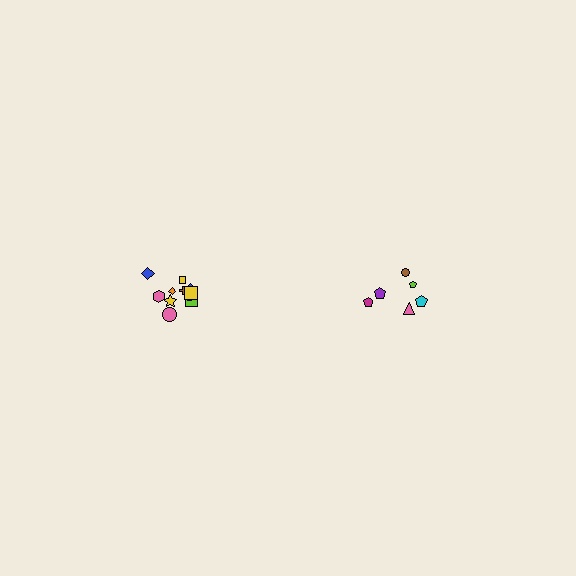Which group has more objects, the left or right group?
The left group.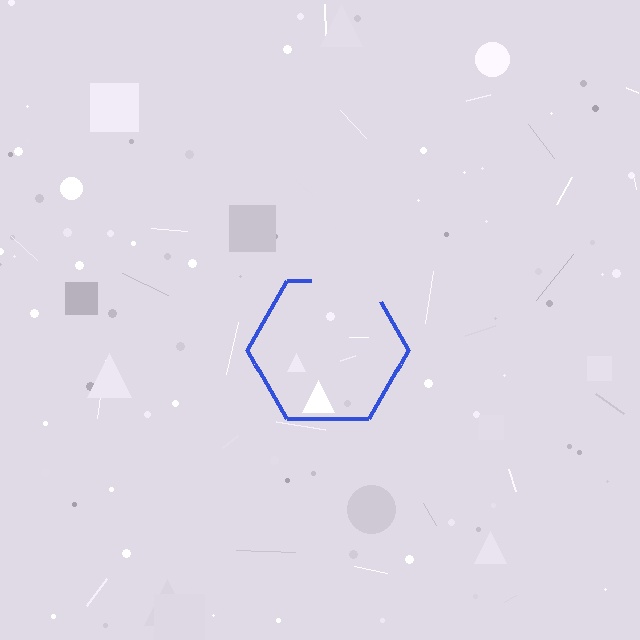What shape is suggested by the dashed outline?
The dashed outline suggests a hexagon.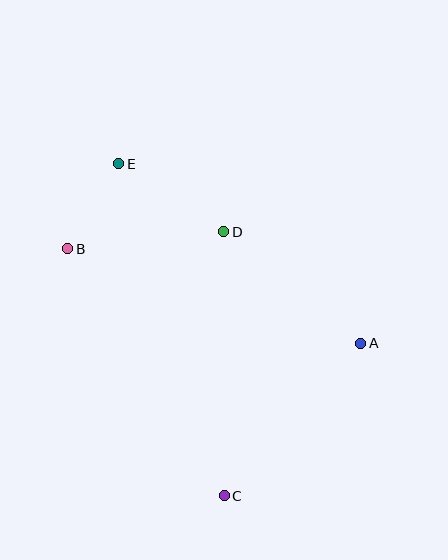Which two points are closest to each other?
Points B and E are closest to each other.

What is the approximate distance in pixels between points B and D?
The distance between B and D is approximately 157 pixels.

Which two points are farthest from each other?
Points C and E are farthest from each other.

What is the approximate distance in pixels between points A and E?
The distance between A and E is approximately 301 pixels.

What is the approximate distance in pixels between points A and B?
The distance between A and B is approximately 308 pixels.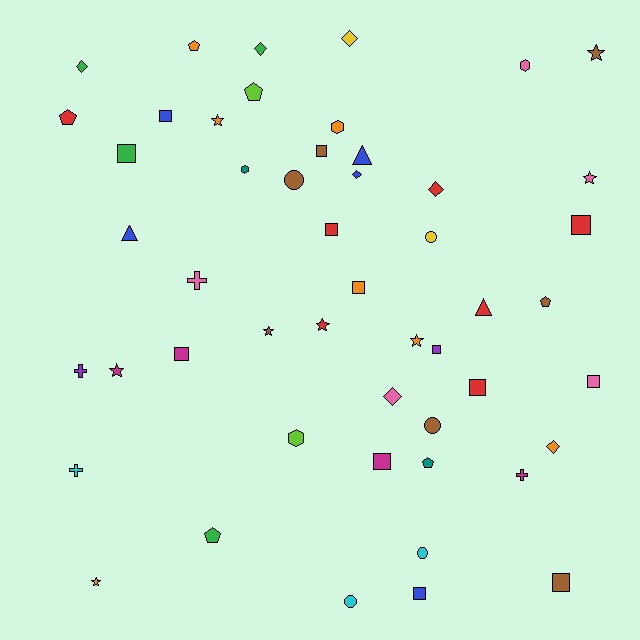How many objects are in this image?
There are 50 objects.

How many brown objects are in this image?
There are 7 brown objects.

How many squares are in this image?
There are 13 squares.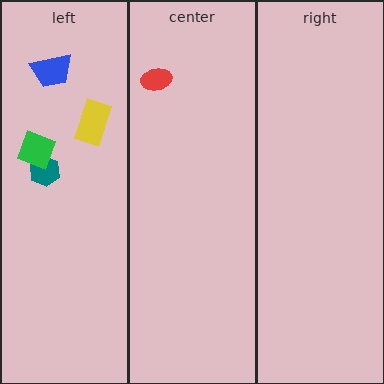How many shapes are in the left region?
4.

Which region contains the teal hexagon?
The left region.